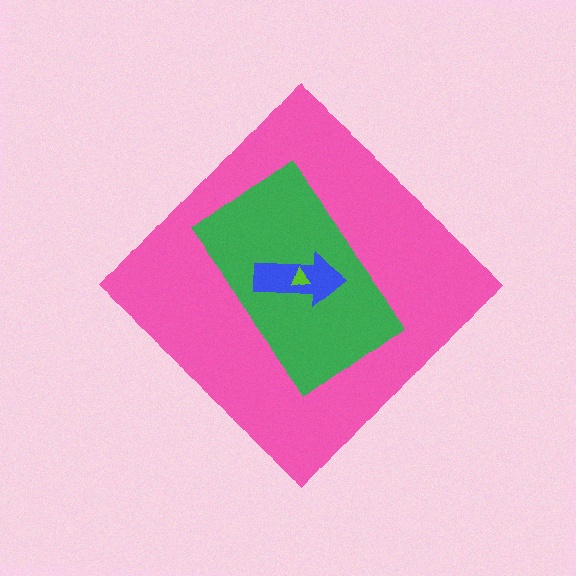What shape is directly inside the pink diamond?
The green rectangle.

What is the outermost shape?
The pink diamond.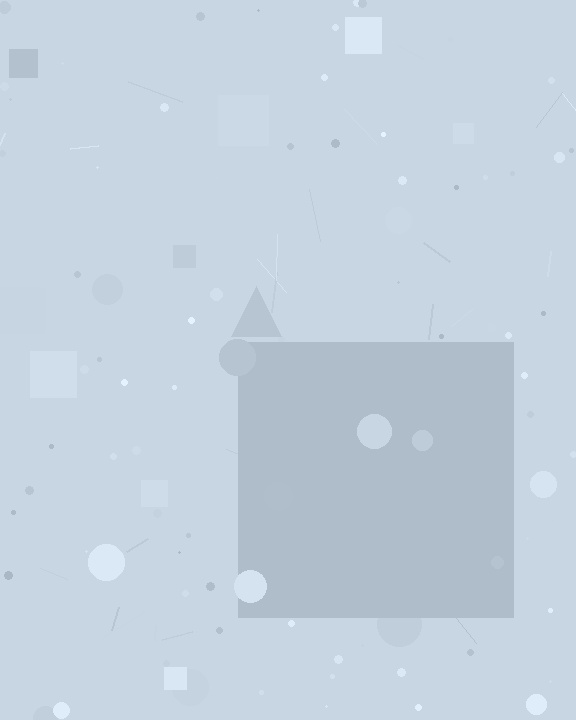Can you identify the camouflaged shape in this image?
The camouflaged shape is a square.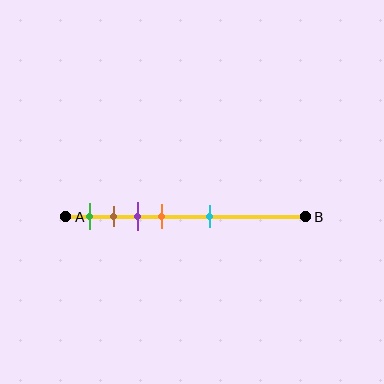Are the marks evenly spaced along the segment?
No, the marks are not evenly spaced.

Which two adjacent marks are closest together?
The brown and purple marks are the closest adjacent pair.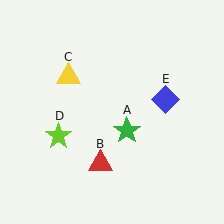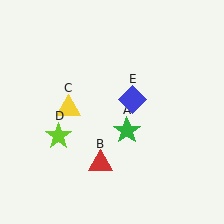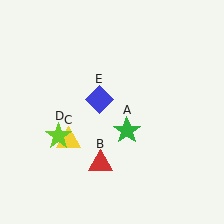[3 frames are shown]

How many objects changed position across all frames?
2 objects changed position: yellow triangle (object C), blue diamond (object E).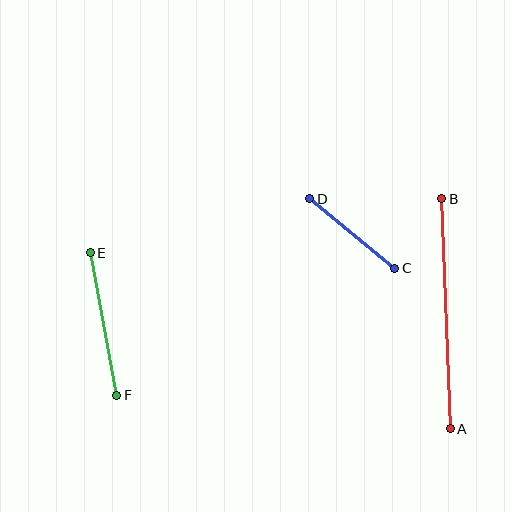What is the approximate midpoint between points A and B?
The midpoint is at approximately (446, 314) pixels.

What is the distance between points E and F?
The distance is approximately 145 pixels.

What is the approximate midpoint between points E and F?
The midpoint is at approximately (104, 324) pixels.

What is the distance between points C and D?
The distance is approximately 110 pixels.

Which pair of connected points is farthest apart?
Points A and B are farthest apart.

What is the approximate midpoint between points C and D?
The midpoint is at approximately (352, 233) pixels.